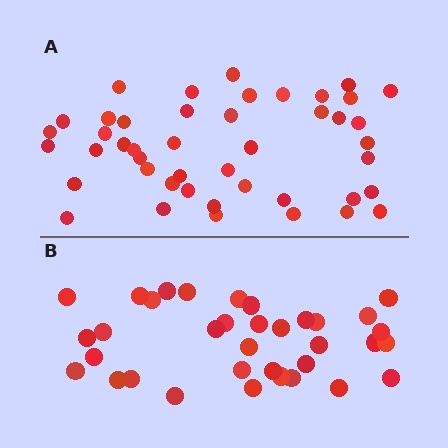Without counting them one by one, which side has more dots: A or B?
Region A (the top region) has more dots.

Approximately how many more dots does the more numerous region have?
Region A has roughly 10 or so more dots than region B.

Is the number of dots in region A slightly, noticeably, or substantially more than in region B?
Region A has noticeably more, but not dramatically so. The ratio is roughly 1.3 to 1.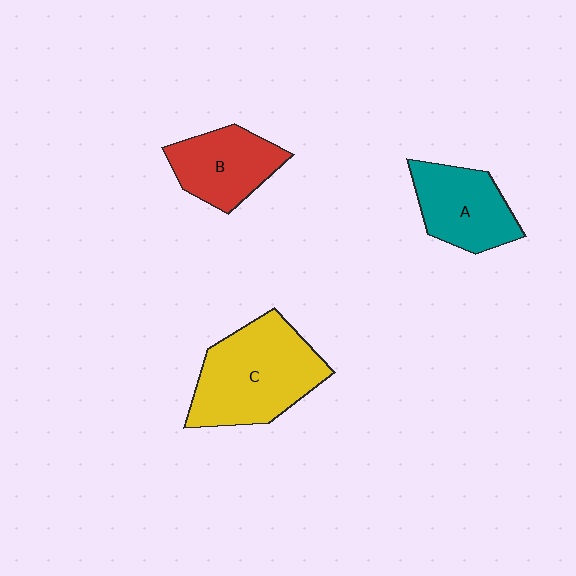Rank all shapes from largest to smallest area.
From largest to smallest: C (yellow), A (teal), B (red).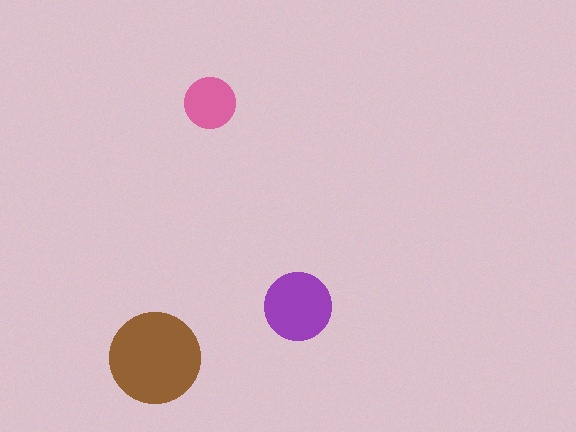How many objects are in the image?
There are 3 objects in the image.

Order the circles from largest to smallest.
the brown one, the purple one, the pink one.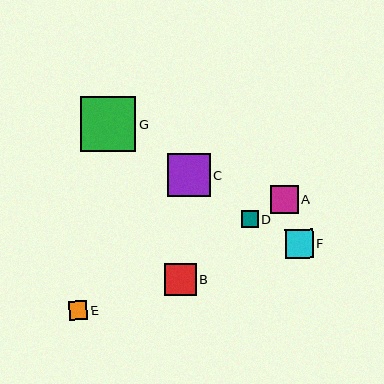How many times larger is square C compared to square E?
Square C is approximately 2.3 times the size of square E.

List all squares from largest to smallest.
From largest to smallest: G, C, B, F, A, E, D.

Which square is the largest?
Square G is the largest with a size of approximately 55 pixels.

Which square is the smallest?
Square D is the smallest with a size of approximately 17 pixels.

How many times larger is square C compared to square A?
Square C is approximately 1.5 times the size of square A.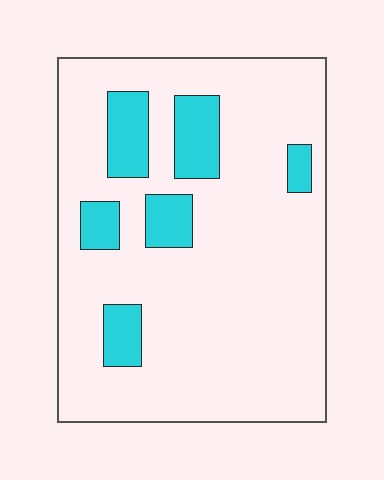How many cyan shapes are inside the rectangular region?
6.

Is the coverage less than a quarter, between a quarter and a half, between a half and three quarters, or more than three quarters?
Less than a quarter.